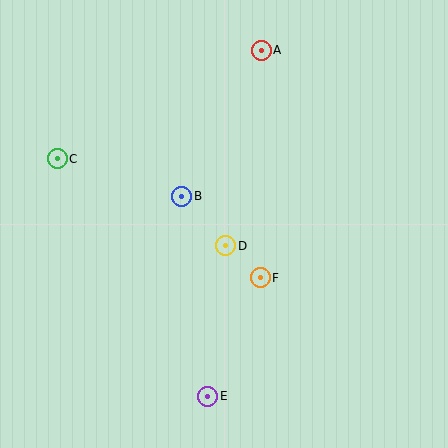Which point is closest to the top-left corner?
Point C is closest to the top-left corner.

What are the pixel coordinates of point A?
Point A is at (261, 50).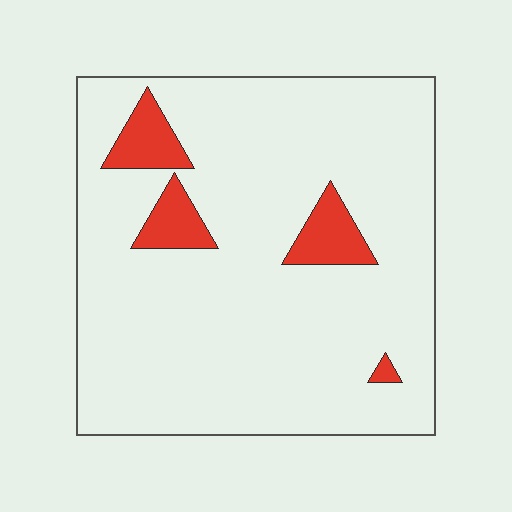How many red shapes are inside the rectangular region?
4.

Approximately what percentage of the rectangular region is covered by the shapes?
Approximately 10%.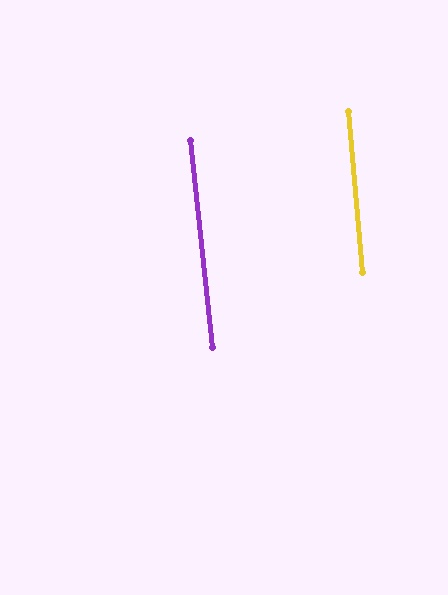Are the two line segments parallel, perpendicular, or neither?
Parallel — their directions differ by only 0.9°.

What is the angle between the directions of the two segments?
Approximately 1 degree.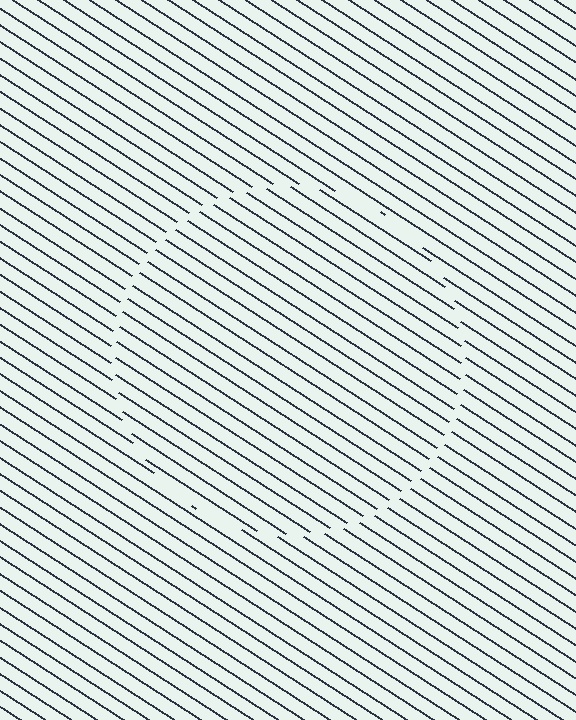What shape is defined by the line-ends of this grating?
An illusory circle. The interior of the shape contains the same grating, shifted by half a period — the contour is defined by the phase discontinuity where line-ends from the inner and outer gratings abut.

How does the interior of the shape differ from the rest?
The interior of the shape contains the same grating, shifted by half a period — the contour is defined by the phase discontinuity where line-ends from the inner and outer gratings abut.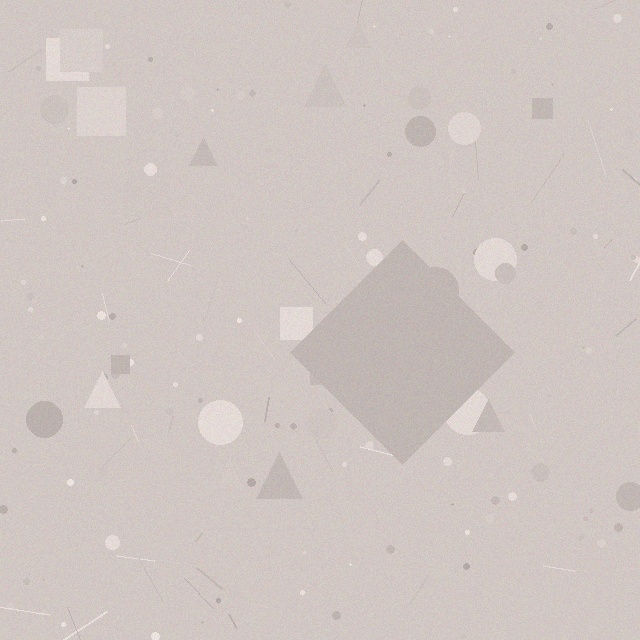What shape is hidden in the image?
A diamond is hidden in the image.